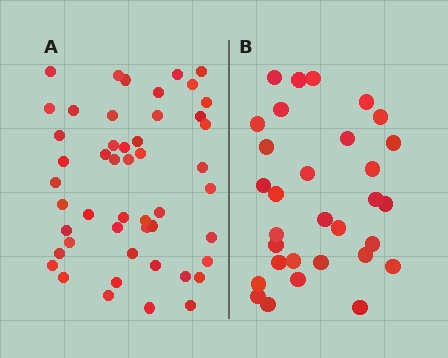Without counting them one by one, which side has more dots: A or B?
Region A (the left region) has more dots.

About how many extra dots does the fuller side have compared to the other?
Region A has approximately 20 more dots than region B.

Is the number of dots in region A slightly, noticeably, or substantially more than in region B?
Region A has substantially more. The ratio is roughly 1.6 to 1.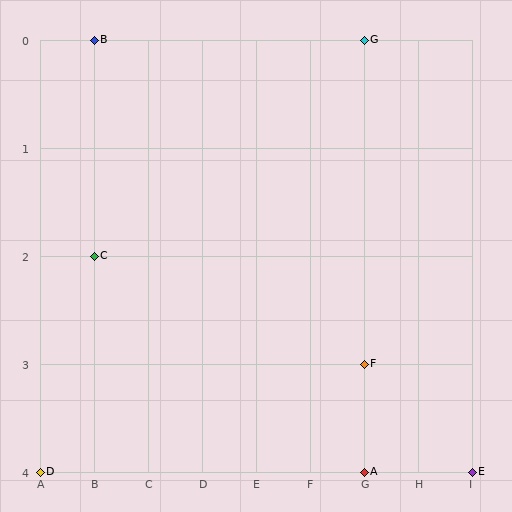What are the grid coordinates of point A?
Point A is at grid coordinates (G, 4).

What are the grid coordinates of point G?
Point G is at grid coordinates (G, 0).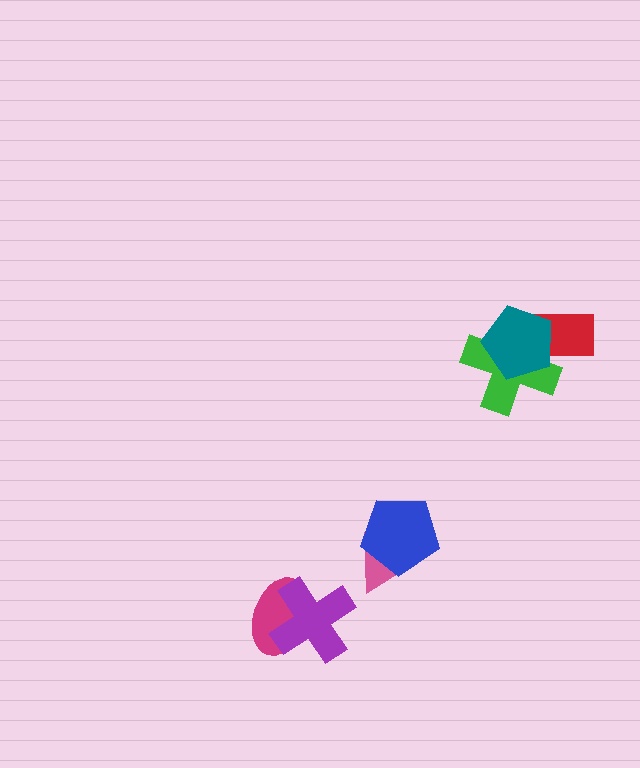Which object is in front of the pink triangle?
The blue pentagon is in front of the pink triangle.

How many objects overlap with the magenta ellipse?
1 object overlaps with the magenta ellipse.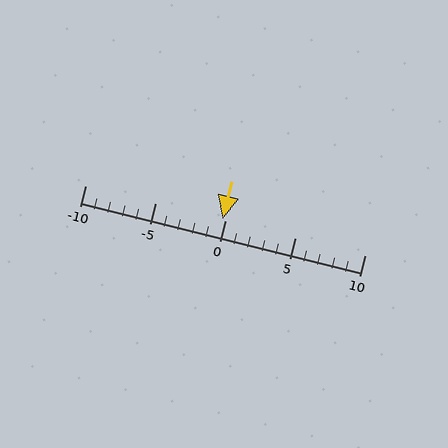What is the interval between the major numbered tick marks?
The major tick marks are spaced 5 units apart.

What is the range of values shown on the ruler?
The ruler shows values from -10 to 10.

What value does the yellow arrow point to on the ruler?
The yellow arrow points to approximately 0.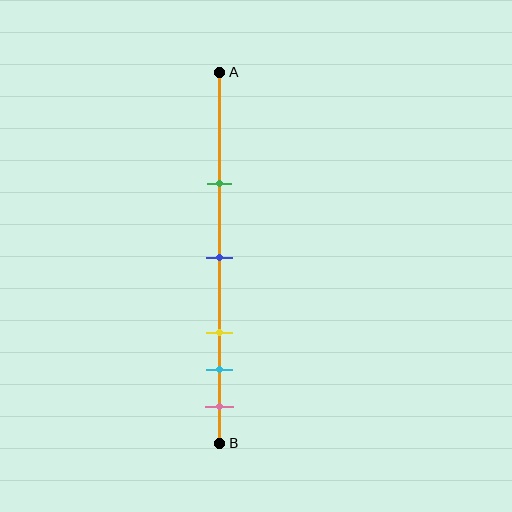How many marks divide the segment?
There are 5 marks dividing the segment.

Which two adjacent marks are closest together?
The cyan and pink marks are the closest adjacent pair.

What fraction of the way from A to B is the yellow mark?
The yellow mark is approximately 70% (0.7) of the way from A to B.